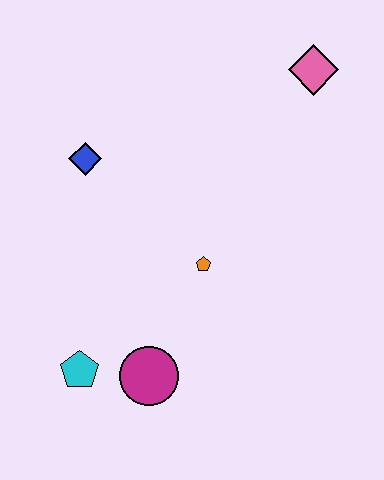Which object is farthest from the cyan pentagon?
The pink diamond is farthest from the cyan pentagon.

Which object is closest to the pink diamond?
The orange pentagon is closest to the pink diamond.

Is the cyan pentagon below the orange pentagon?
Yes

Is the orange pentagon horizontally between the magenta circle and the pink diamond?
Yes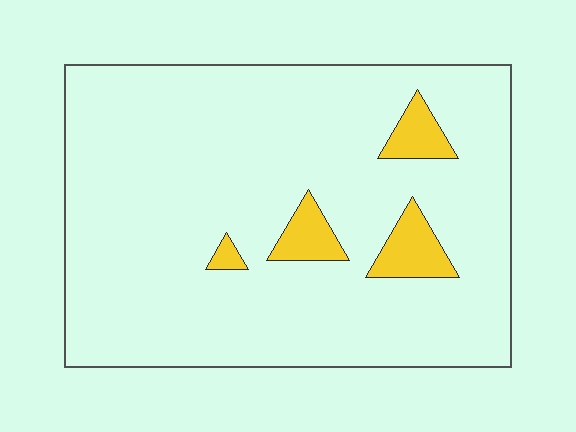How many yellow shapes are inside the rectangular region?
4.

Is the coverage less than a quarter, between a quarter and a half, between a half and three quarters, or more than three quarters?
Less than a quarter.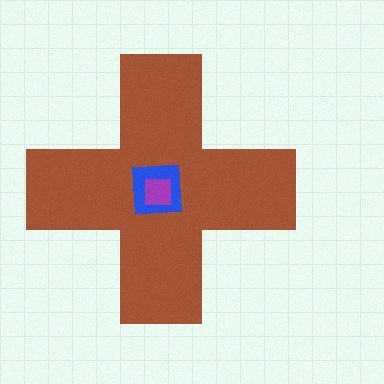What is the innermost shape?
The purple square.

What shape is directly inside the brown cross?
The blue square.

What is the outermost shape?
The brown cross.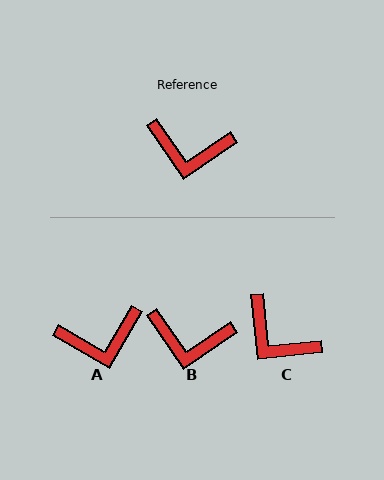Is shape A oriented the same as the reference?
No, it is off by about 25 degrees.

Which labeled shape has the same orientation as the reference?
B.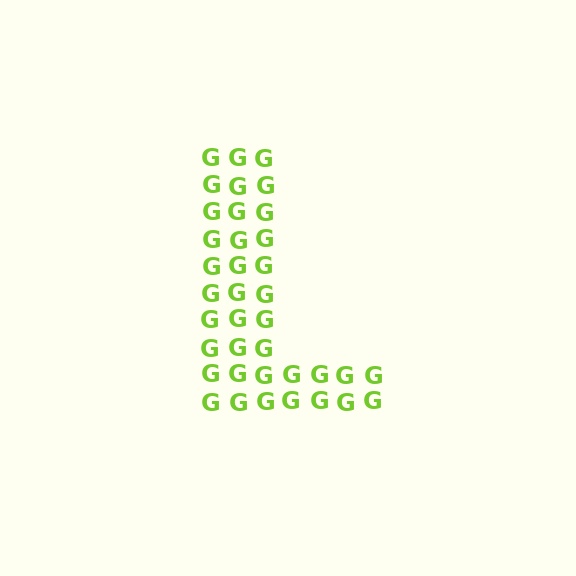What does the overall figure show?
The overall figure shows the letter L.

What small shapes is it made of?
It is made of small letter G's.